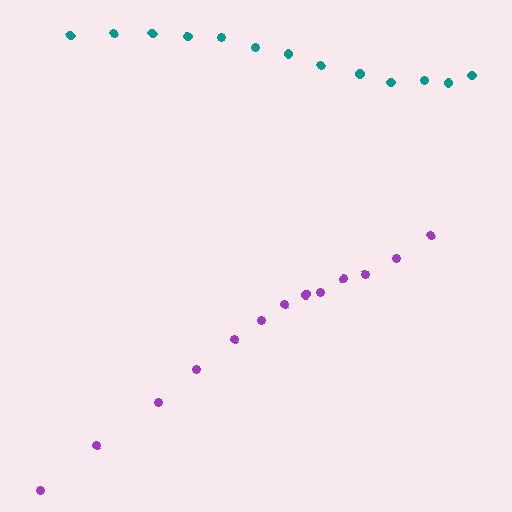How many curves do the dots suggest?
There are 2 distinct paths.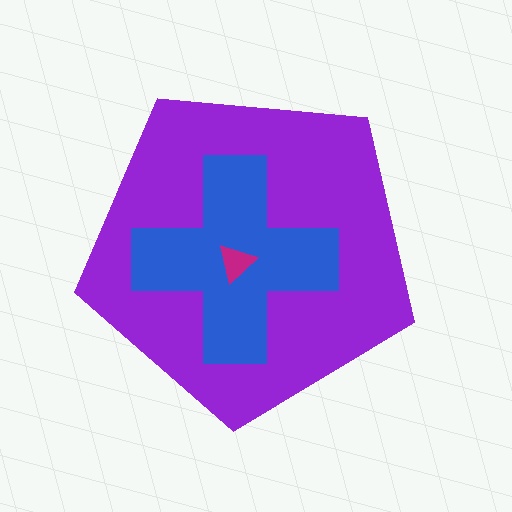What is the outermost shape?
The purple pentagon.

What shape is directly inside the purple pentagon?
The blue cross.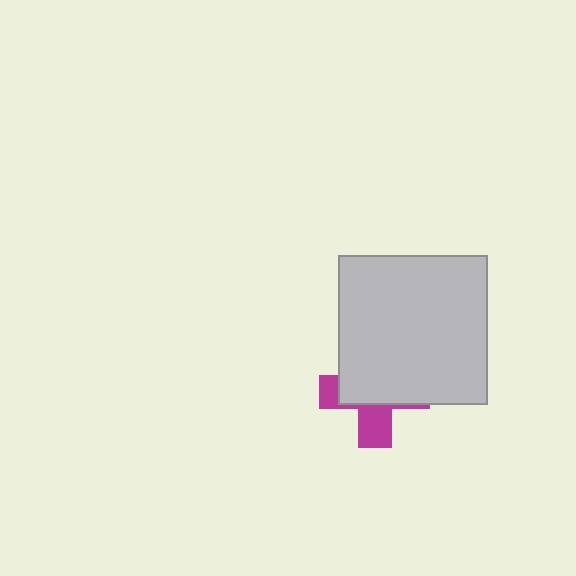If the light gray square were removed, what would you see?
You would see the complete magenta cross.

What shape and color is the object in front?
The object in front is a light gray square.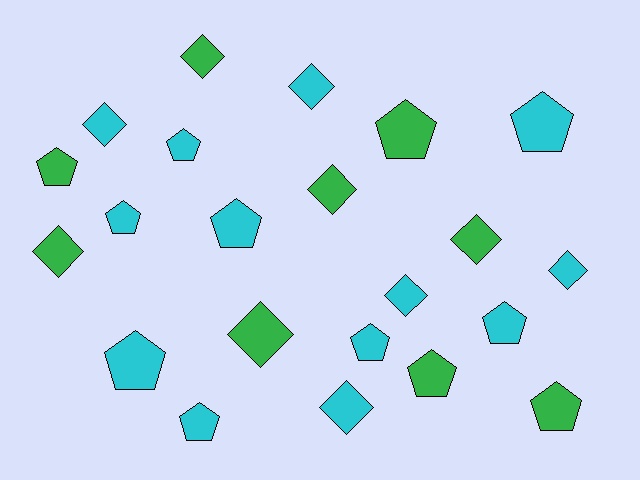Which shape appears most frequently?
Pentagon, with 12 objects.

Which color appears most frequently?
Cyan, with 13 objects.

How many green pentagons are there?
There are 4 green pentagons.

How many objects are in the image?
There are 22 objects.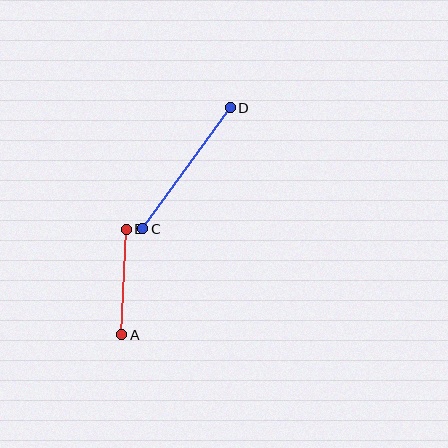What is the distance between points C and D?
The distance is approximately 149 pixels.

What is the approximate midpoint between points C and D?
The midpoint is at approximately (187, 168) pixels.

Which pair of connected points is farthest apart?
Points C and D are farthest apart.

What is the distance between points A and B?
The distance is approximately 105 pixels.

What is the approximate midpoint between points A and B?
The midpoint is at approximately (124, 282) pixels.